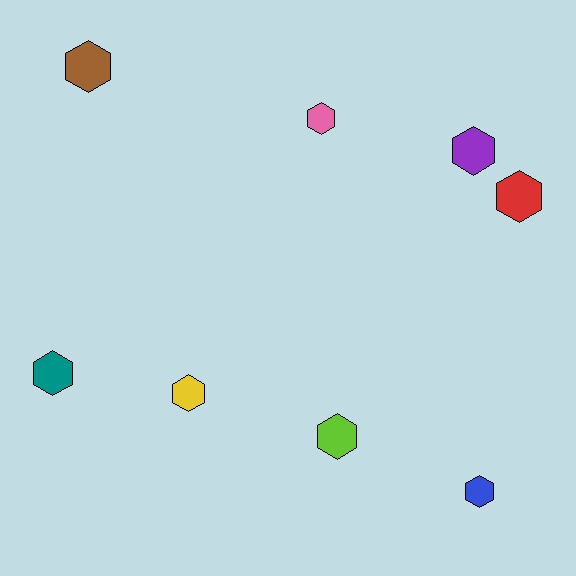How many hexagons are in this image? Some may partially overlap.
There are 8 hexagons.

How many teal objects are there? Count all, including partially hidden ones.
There is 1 teal object.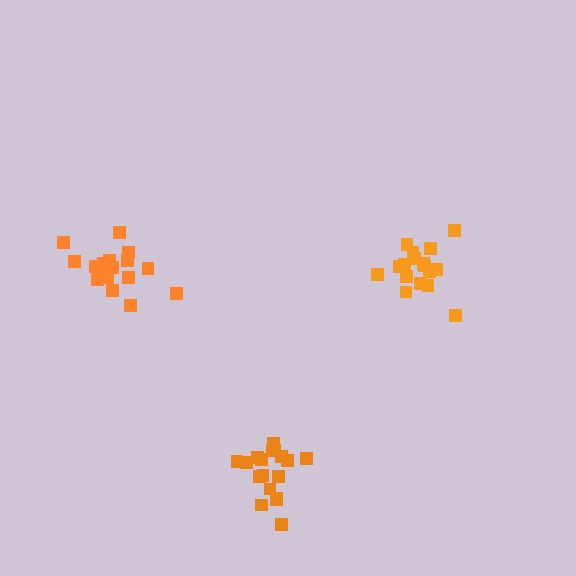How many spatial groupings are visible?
There are 3 spatial groupings.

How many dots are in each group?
Group 1: 18 dots, Group 2: 20 dots, Group 3: 17 dots (55 total).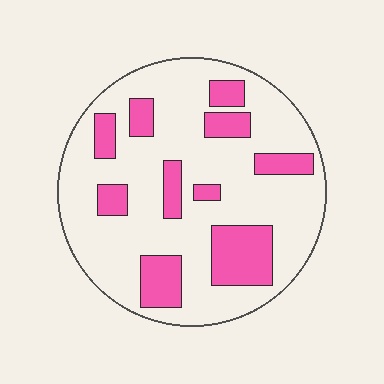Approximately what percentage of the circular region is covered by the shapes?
Approximately 25%.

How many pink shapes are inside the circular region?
10.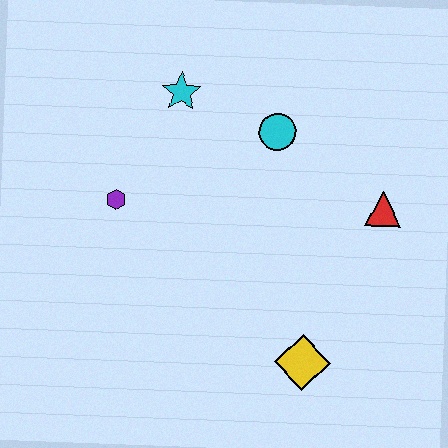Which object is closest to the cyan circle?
The cyan star is closest to the cyan circle.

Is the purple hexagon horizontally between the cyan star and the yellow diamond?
No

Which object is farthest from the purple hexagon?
The red triangle is farthest from the purple hexagon.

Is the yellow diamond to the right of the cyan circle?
Yes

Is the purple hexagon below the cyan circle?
Yes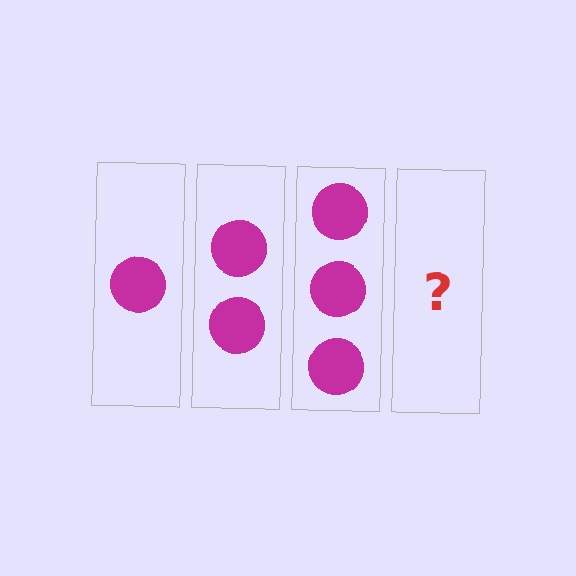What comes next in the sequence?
The next element should be 4 circles.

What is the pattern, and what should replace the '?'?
The pattern is that each step adds one more circle. The '?' should be 4 circles.